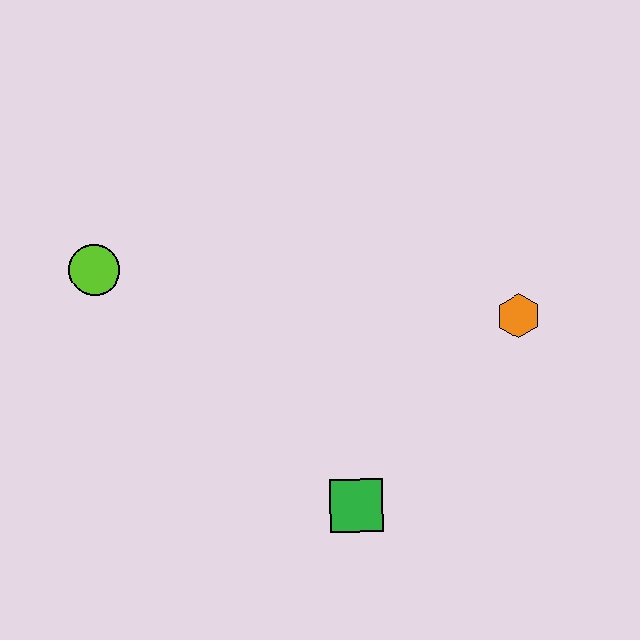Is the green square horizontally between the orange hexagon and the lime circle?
Yes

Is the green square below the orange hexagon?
Yes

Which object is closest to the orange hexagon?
The green square is closest to the orange hexagon.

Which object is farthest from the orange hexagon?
The lime circle is farthest from the orange hexagon.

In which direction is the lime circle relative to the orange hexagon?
The lime circle is to the left of the orange hexagon.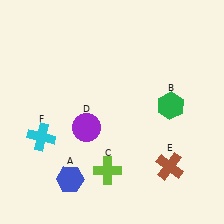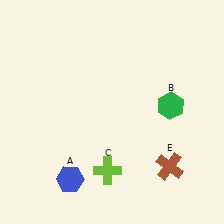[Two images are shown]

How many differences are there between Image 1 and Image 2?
There are 2 differences between the two images.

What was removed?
The cyan cross (F), the purple circle (D) were removed in Image 2.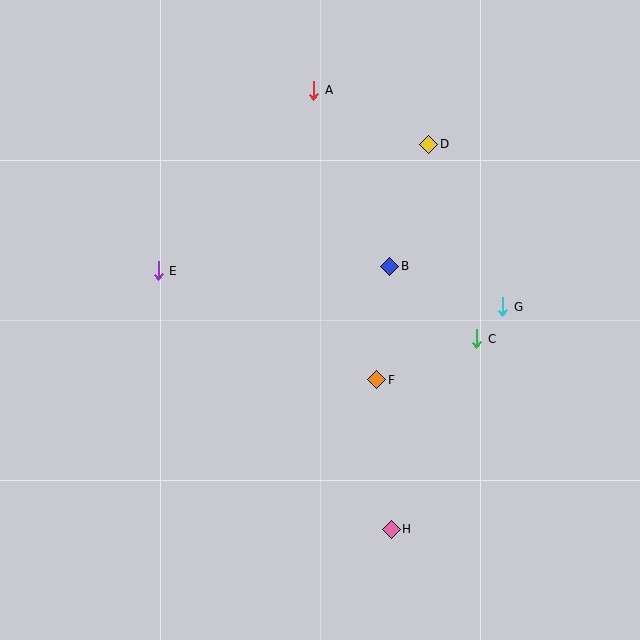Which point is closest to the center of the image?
Point F at (377, 380) is closest to the center.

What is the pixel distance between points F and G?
The distance between F and G is 145 pixels.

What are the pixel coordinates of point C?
Point C is at (477, 339).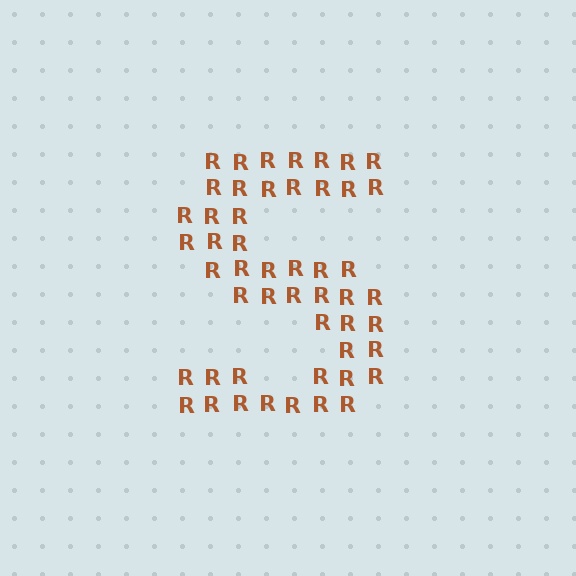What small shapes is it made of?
It is made of small letter R's.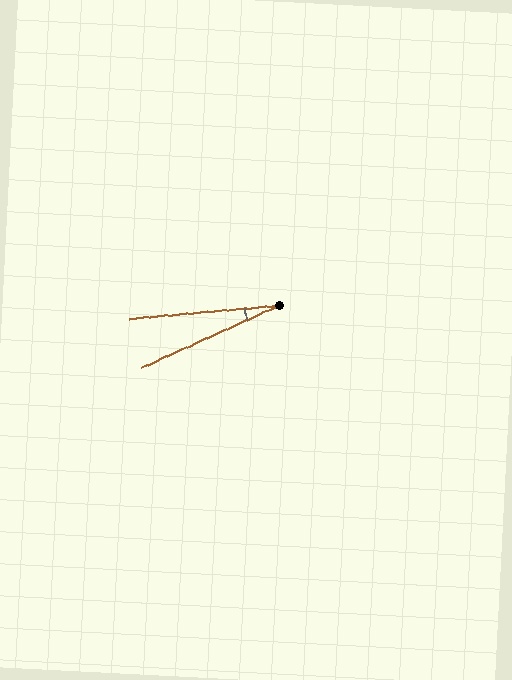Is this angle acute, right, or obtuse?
It is acute.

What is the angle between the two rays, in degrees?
Approximately 19 degrees.